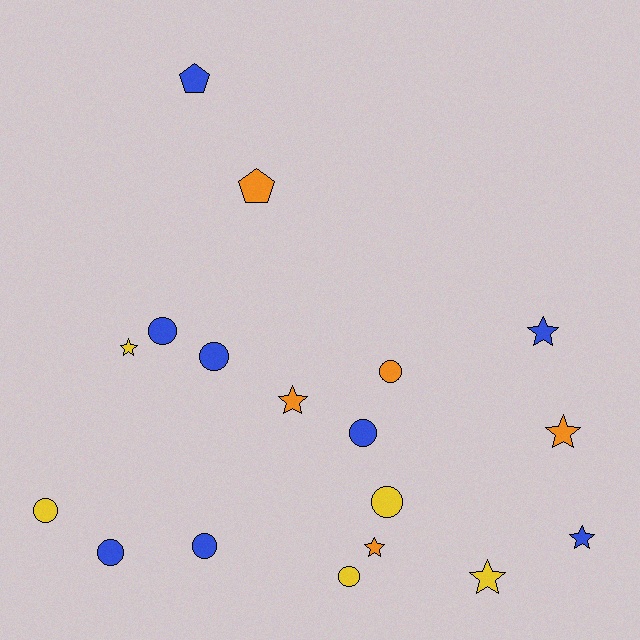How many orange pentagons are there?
There is 1 orange pentagon.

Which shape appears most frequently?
Circle, with 9 objects.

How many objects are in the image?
There are 18 objects.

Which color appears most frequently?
Blue, with 8 objects.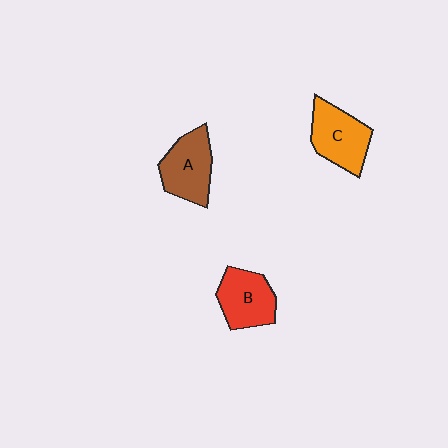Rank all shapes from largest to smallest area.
From largest to smallest: C (orange), A (brown), B (red).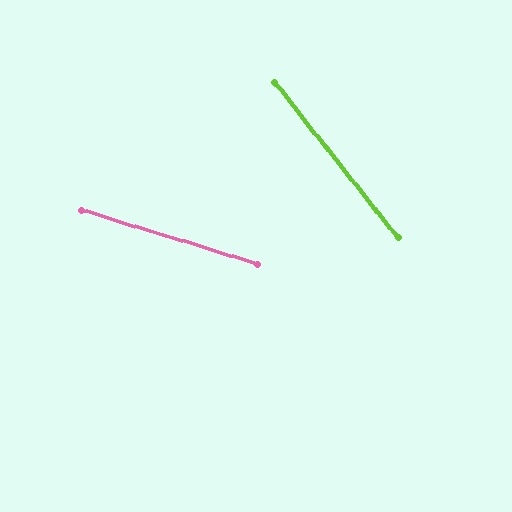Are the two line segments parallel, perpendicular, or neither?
Neither parallel nor perpendicular — they differ by about 34°.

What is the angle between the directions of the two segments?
Approximately 34 degrees.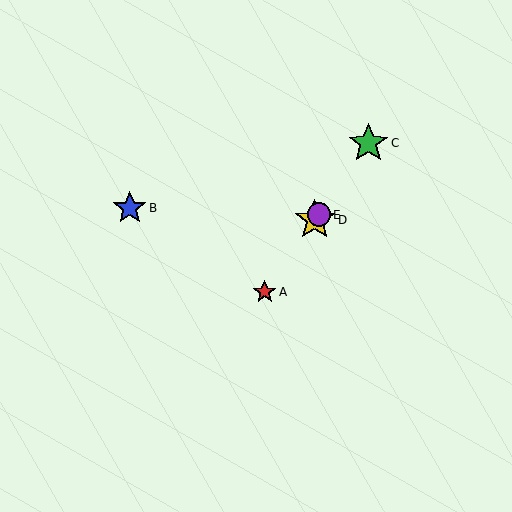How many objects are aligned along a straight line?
4 objects (A, C, D, E) are aligned along a straight line.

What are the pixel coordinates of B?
Object B is at (130, 208).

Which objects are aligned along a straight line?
Objects A, C, D, E are aligned along a straight line.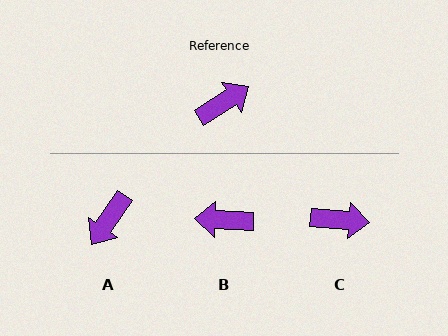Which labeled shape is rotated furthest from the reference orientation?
A, about 157 degrees away.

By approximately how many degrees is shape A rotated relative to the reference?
Approximately 157 degrees clockwise.